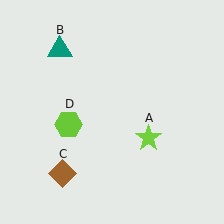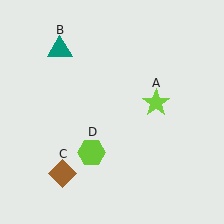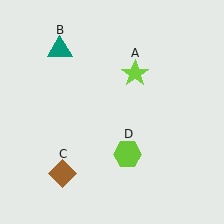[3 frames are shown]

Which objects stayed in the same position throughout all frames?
Teal triangle (object B) and brown diamond (object C) remained stationary.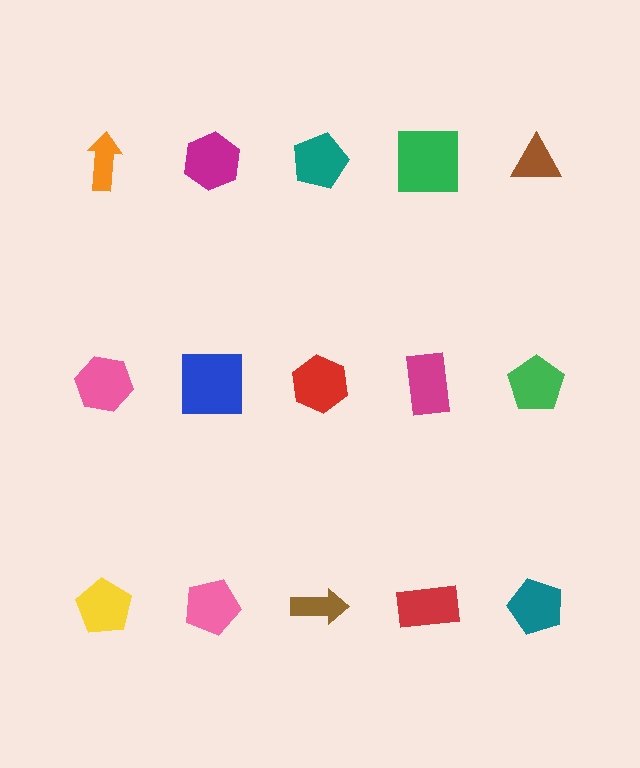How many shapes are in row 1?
5 shapes.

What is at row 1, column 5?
A brown triangle.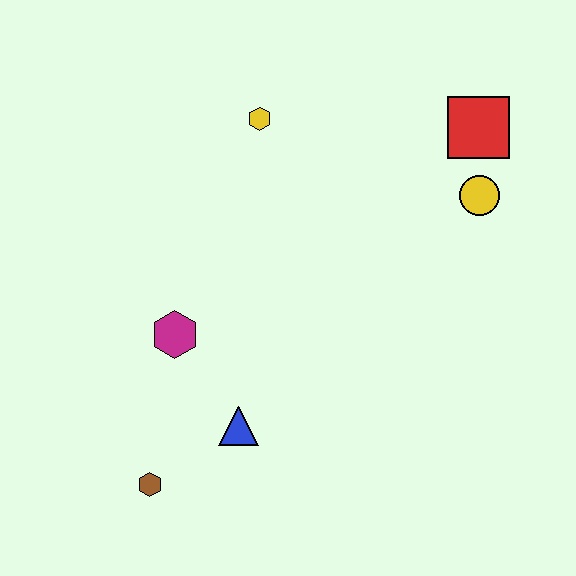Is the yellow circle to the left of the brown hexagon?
No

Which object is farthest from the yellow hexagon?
The brown hexagon is farthest from the yellow hexagon.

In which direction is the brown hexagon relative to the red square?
The brown hexagon is below the red square.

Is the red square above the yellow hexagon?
No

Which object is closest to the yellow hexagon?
The red square is closest to the yellow hexagon.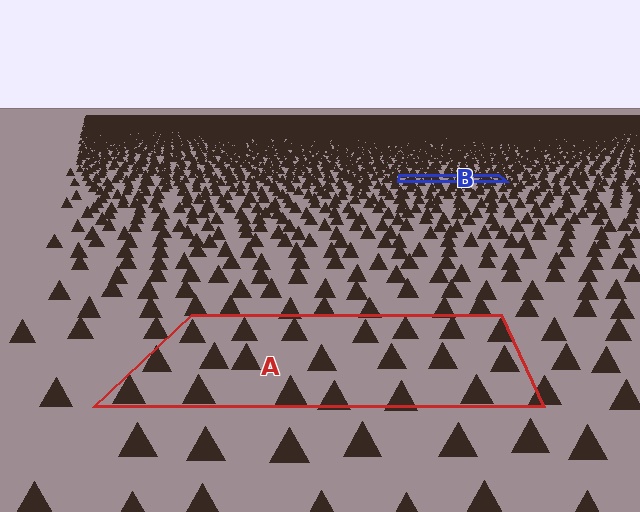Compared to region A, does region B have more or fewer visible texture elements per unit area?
Region B has more texture elements per unit area — they are packed more densely because it is farther away.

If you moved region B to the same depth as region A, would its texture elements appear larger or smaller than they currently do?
They would appear larger. At a closer depth, the same texture elements are projected at a bigger on-screen size.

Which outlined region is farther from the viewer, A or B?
Region B is farther from the viewer — the texture elements inside it appear smaller and more densely packed.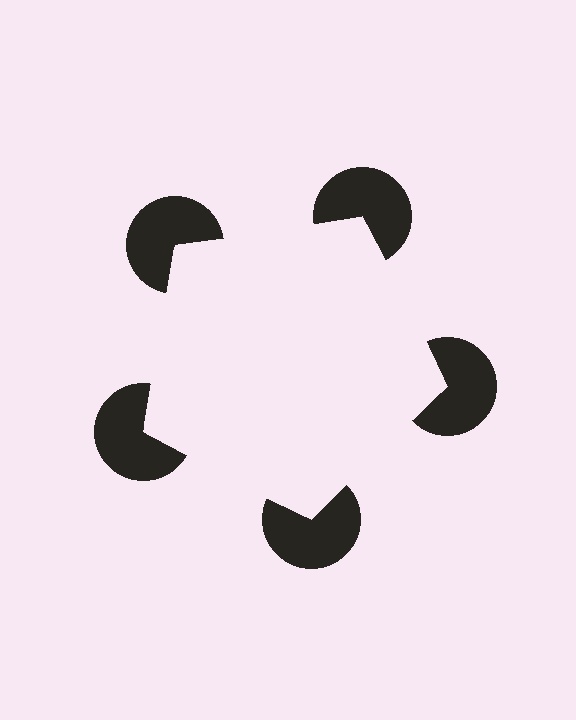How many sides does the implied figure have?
5 sides.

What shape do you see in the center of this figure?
An illusory pentagon — its edges are inferred from the aligned wedge cuts in the pac-man discs, not physically drawn.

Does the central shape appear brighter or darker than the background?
It typically appears slightly brighter than the background, even though no actual brightness change is drawn.